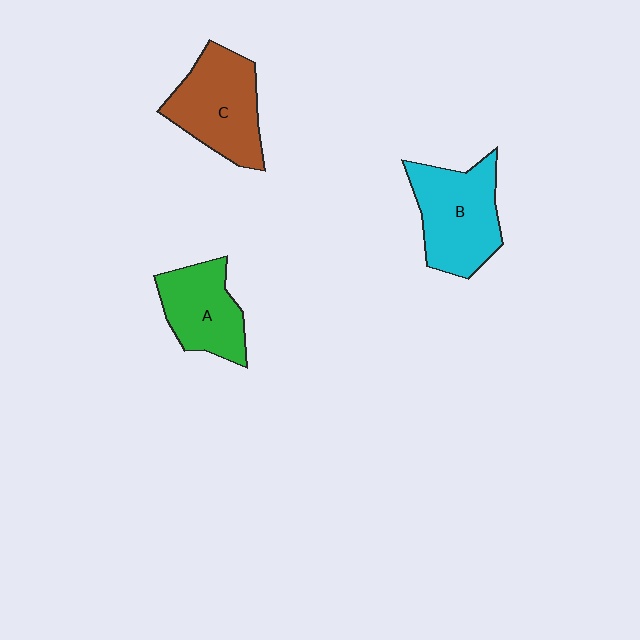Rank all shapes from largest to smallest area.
From largest to smallest: B (cyan), C (brown), A (green).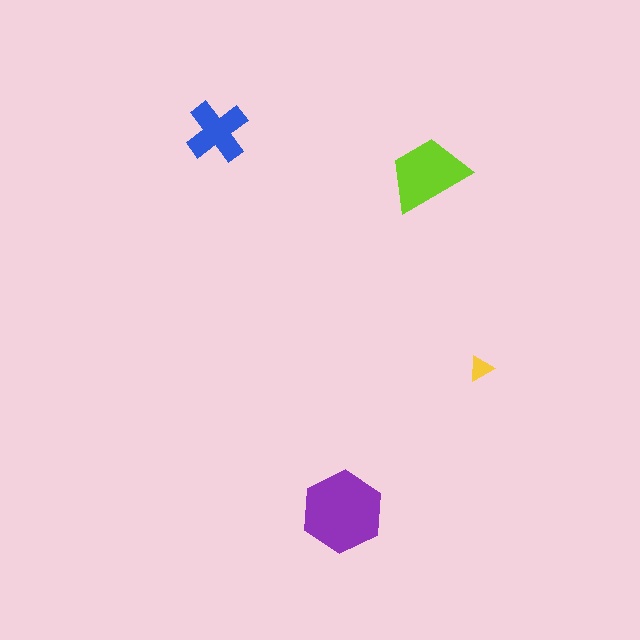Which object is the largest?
The purple hexagon.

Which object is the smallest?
The yellow triangle.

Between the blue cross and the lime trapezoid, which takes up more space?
The lime trapezoid.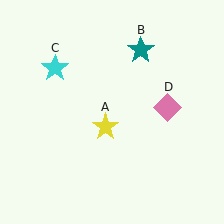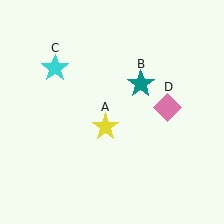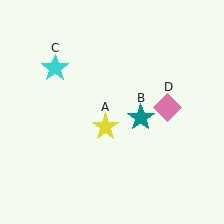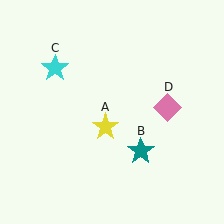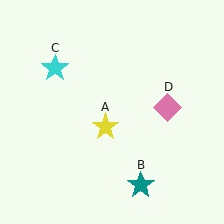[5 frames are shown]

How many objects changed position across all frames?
1 object changed position: teal star (object B).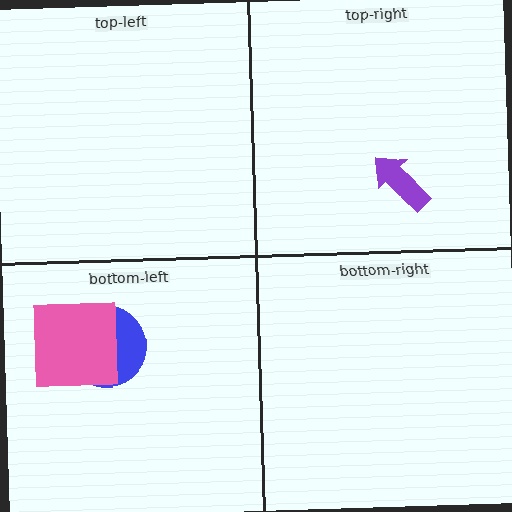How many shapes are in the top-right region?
1.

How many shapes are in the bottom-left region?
2.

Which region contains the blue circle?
The bottom-left region.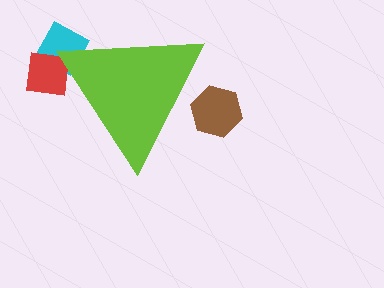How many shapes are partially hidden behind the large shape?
3 shapes are partially hidden.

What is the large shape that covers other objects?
A lime triangle.